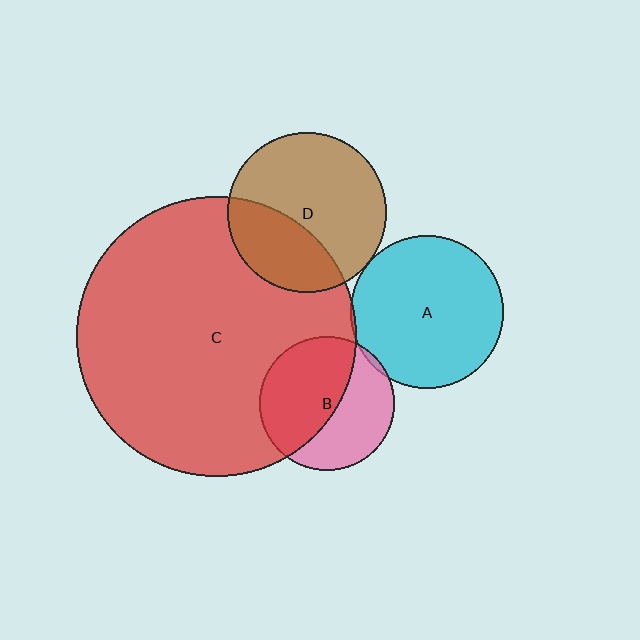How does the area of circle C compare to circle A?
Approximately 3.3 times.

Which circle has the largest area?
Circle C (red).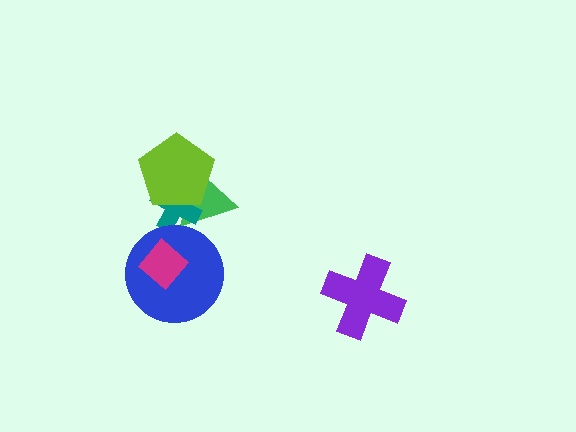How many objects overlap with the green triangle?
2 objects overlap with the green triangle.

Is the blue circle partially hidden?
Yes, it is partially covered by another shape.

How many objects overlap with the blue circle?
1 object overlaps with the blue circle.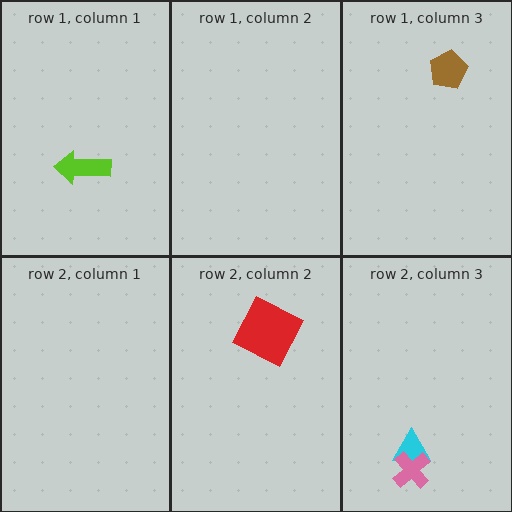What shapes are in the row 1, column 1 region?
The lime arrow.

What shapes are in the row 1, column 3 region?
The brown pentagon.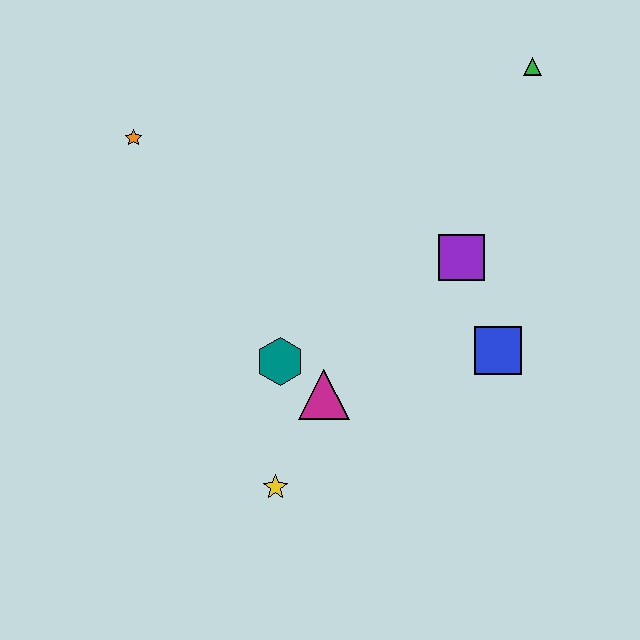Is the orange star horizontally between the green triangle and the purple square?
No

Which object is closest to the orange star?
The teal hexagon is closest to the orange star.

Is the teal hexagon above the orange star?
No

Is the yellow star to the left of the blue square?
Yes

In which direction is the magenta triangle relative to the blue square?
The magenta triangle is to the left of the blue square.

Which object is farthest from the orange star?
The blue square is farthest from the orange star.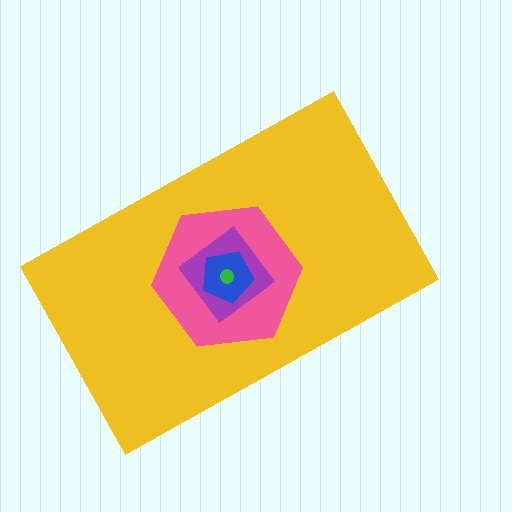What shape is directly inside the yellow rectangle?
The pink hexagon.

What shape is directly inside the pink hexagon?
The purple diamond.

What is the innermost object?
The green circle.